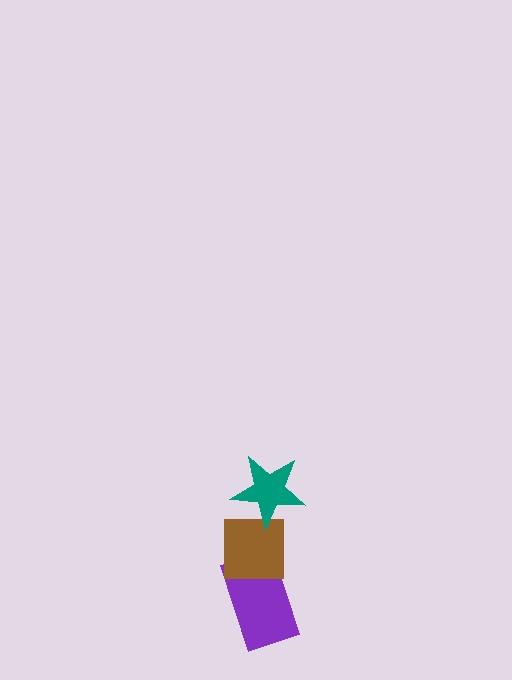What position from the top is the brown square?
The brown square is 2nd from the top.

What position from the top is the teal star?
The teal star is 1st from the top.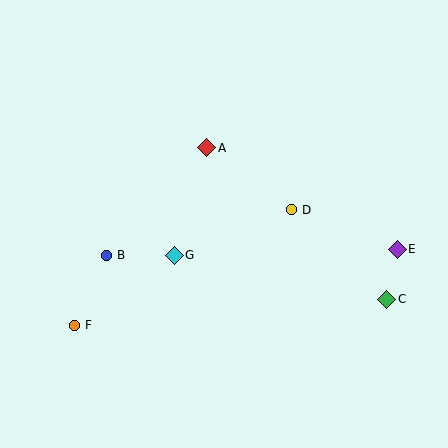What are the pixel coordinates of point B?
Point B is at (106, 255).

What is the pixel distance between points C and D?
The distance between C and D is 131 pixels.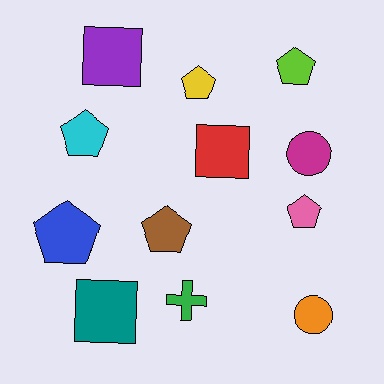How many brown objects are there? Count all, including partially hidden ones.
There is 1 brown object.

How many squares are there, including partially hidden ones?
There are 3 squares.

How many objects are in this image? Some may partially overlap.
There are 12 objects.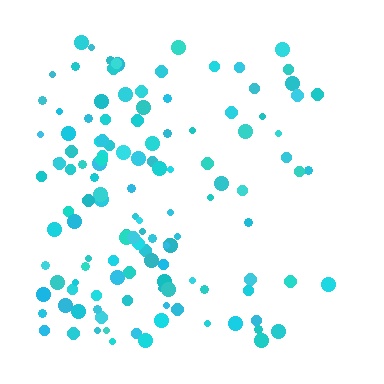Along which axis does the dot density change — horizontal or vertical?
Horizontal.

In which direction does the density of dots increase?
From right to left, with the left side densest.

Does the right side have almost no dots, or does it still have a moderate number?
Still a moderate number, just noticeably fewer than the left.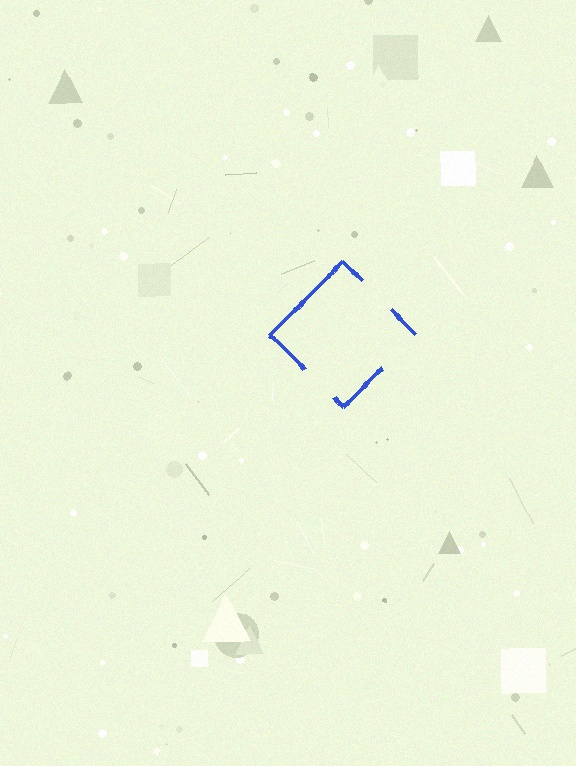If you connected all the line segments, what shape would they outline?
They would outline a diamond.